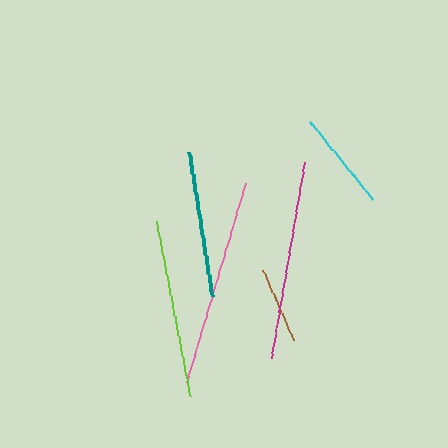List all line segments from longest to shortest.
From longest to shortest: pink, magenta, lime, teal, cyan, brown.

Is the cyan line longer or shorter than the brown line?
The cyan line is longer than the brown line.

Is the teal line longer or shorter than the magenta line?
The magenta line is longer than the teal line.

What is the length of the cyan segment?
The cyan segment is approximately 101 pixels long.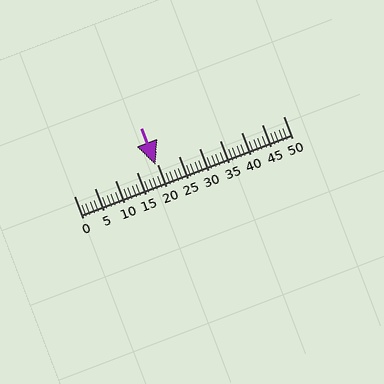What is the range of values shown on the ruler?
The ruler shows values from 0 to 50.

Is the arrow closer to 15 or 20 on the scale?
The arrow is closer to 20.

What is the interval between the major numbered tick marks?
The major tick marks are spaced 5 units apart.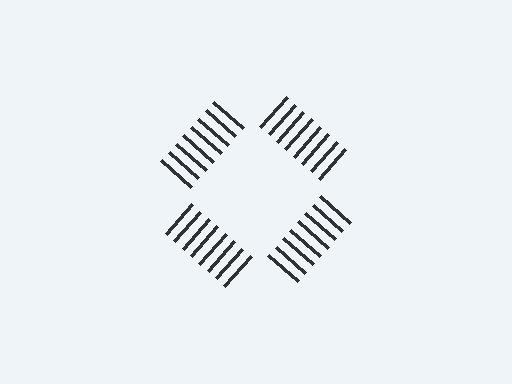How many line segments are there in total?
32 — 8 along each of the 4 edges.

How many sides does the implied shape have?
4 sides — the line-ends trace a square.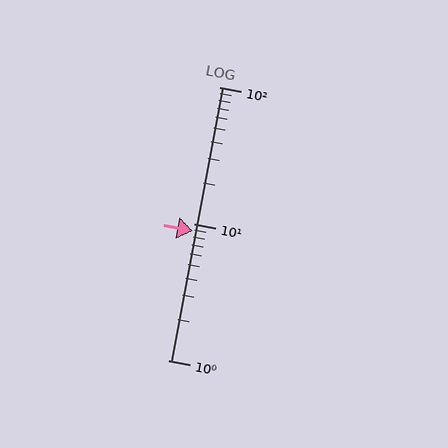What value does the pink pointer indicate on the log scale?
The pointer indicates approximately 8.9.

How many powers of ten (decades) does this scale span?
The scale spans 2 decades, from 1 to 100.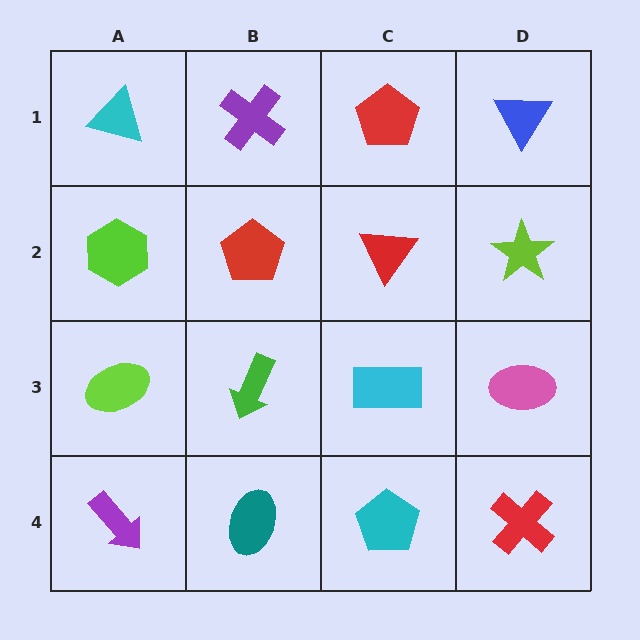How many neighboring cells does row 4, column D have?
2.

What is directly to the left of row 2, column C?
A red pentagon.